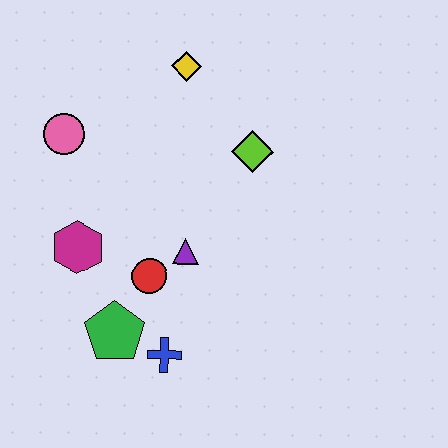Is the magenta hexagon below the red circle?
No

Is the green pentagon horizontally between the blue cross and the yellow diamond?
No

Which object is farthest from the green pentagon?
The yellow diamond is farthest from the green pentagon.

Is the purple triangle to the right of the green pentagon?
Yes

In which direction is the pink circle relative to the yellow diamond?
The pink circle is to the left of the yellow diamond.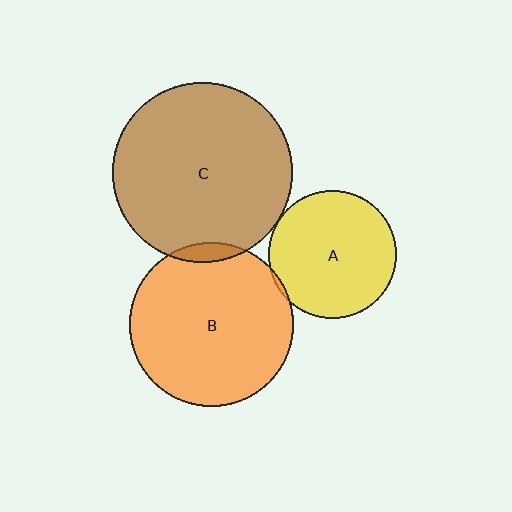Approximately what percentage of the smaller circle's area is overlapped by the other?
Approximately 5%.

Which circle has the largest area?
Circle C (brown).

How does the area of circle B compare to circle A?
Approximately 1.7 times.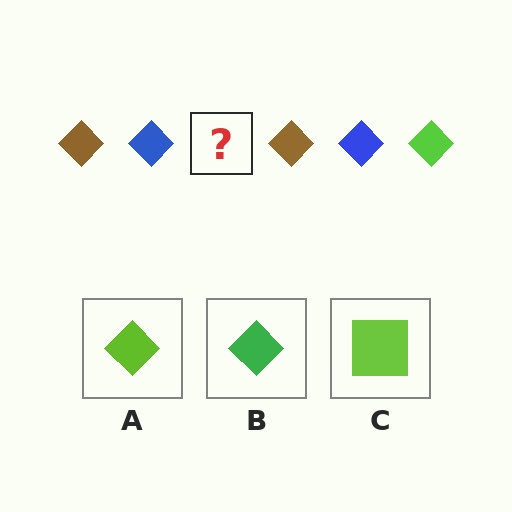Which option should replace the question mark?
Option A.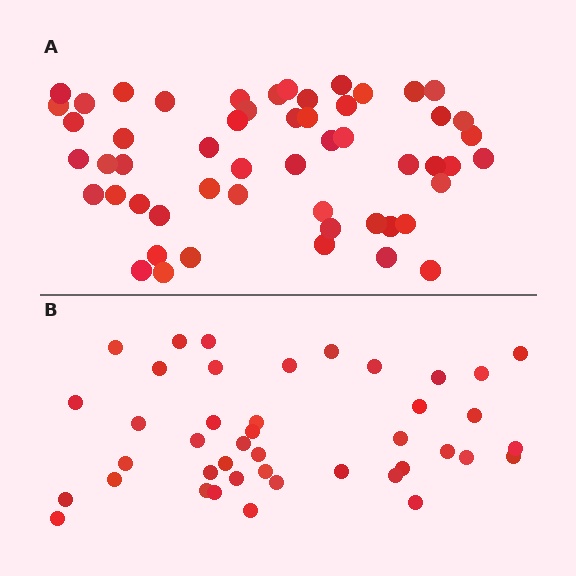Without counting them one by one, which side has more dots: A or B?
Region A (the top region) has more dots.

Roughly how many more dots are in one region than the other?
Region A has roughly 12 or so more dots than region B.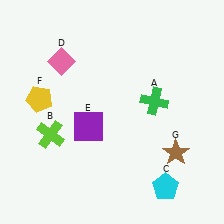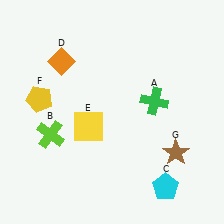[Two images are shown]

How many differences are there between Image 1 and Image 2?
There are 2 differences between the two images.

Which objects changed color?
D changed from pink to orange. E changed from purple to yellow.